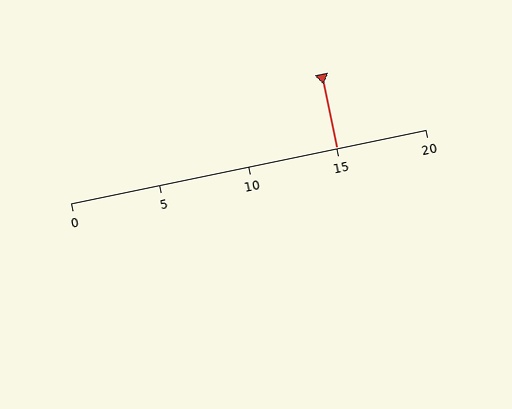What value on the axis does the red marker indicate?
The marker indicates approximately 15.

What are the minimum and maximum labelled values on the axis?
The axis runs from 0 to 20.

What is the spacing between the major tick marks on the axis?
The major ticks are spaced 5 apart.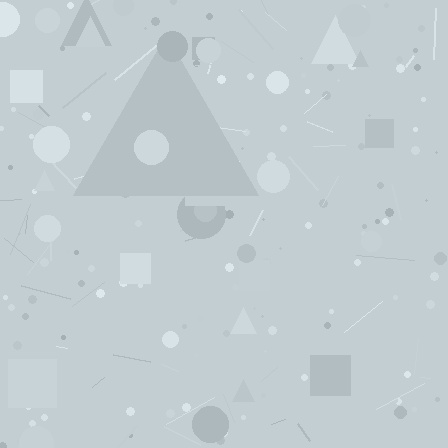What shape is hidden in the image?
A triangle is hidden in the image.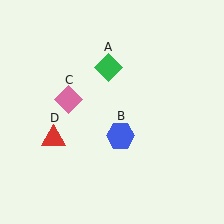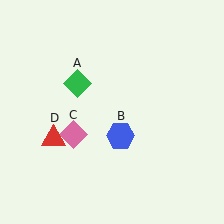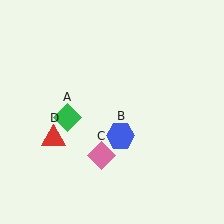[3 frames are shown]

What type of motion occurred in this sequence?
The green diamond (object A), pink diamond (object C) rotated counterclockwise around the center of the scene.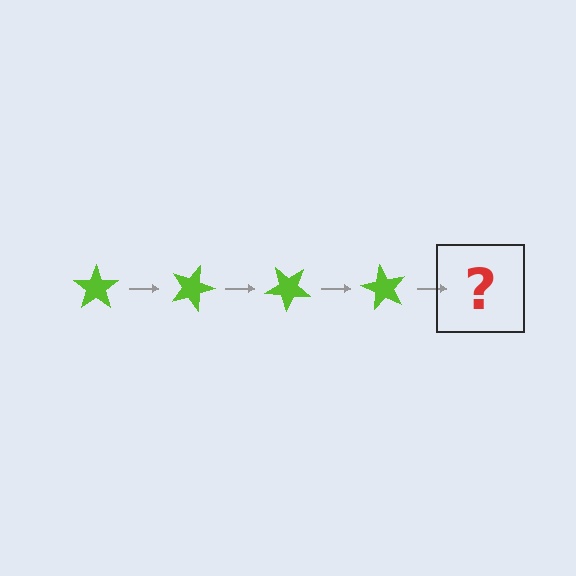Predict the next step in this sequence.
The next step is a lime star rotated 80 degrees.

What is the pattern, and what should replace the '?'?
The pattern is that the star rotates 20 degrees each step. The '?' should be a lime star rotated 80 degrees.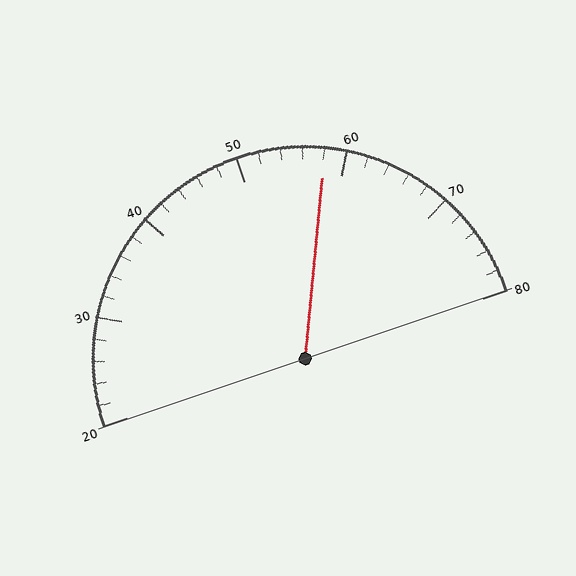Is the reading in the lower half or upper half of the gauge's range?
The reading is in the upper half of the range (20 to 80).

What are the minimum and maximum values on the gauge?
The gauge ranges from 20 to 80.